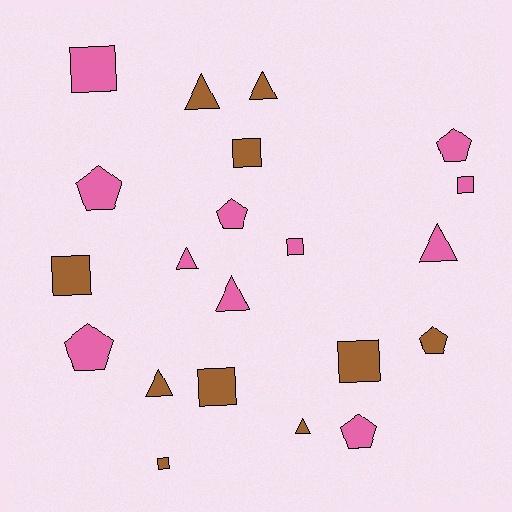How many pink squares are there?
There are 3 pink squares.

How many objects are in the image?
There are 21 objects.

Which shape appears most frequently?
Square, with 8 objects.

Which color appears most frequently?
Pink, with 11 objects.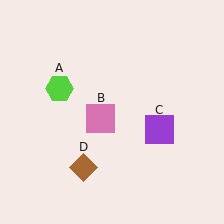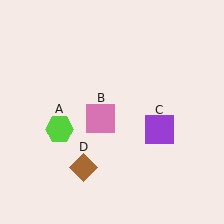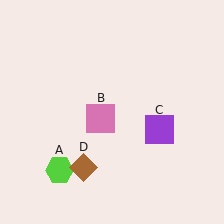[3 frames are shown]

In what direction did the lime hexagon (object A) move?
The lime hexagon (object A) moved down.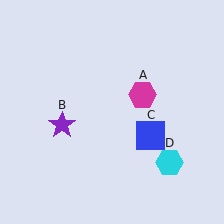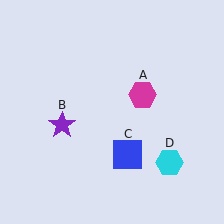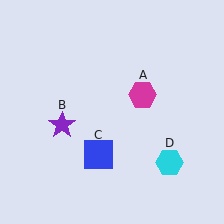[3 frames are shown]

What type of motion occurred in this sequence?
The blue square (object C) rotated clockwise around the center of the scene.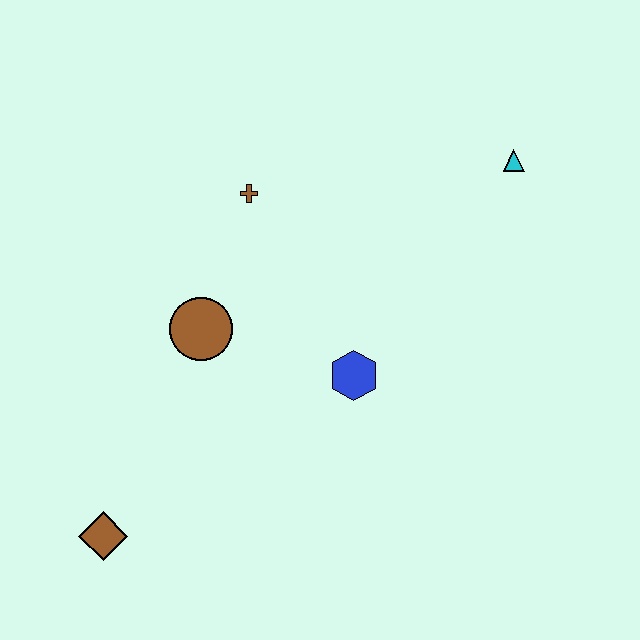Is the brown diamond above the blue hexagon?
No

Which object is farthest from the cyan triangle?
The brown diamond is farthest from the cyan triangle.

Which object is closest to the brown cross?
The brown circle is closest to the brown cross.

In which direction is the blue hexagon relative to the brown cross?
The blue hexagon is below the brown cross.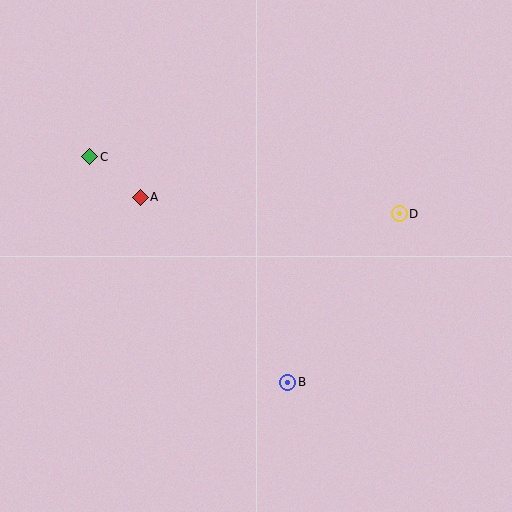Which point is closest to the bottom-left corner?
Point B is closest to the bottom-left corner.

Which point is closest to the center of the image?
Point A at (140, 197) is closest to the center.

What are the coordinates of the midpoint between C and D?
The midpoint between C and D is at (244, 185).